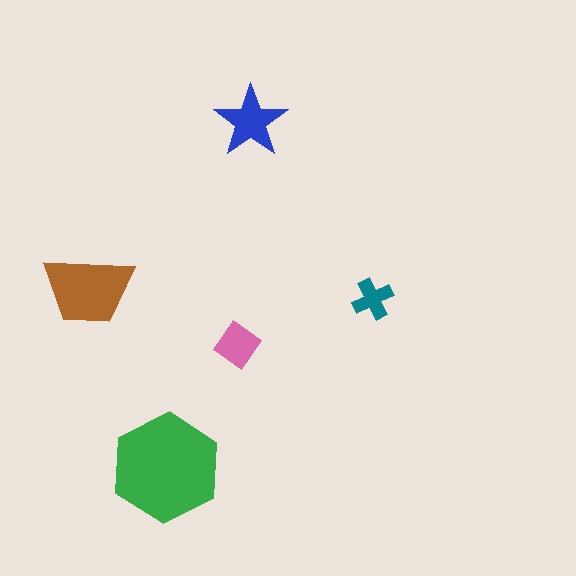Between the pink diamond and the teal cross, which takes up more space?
The pink diamond.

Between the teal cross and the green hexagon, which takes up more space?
The green hexagon.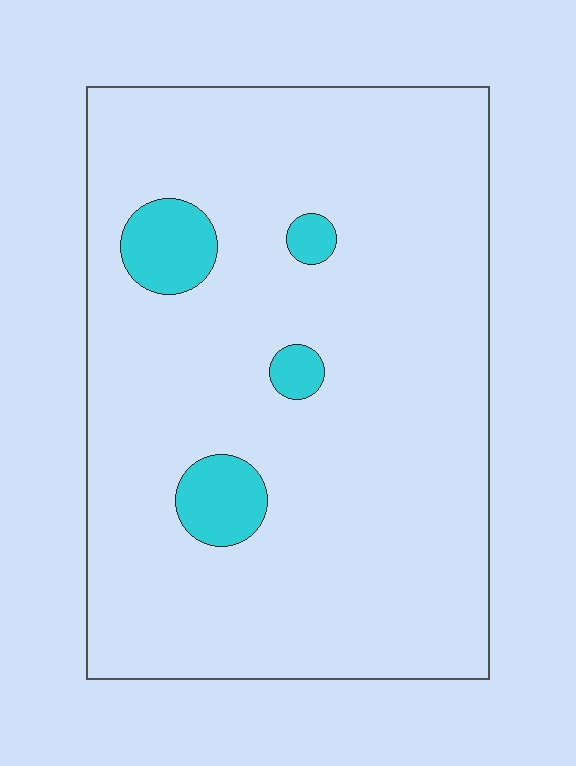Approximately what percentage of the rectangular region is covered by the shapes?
Approximately 10%.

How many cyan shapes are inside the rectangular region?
4.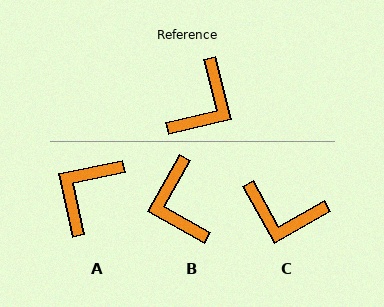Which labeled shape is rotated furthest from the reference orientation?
A, about 178 degrees away.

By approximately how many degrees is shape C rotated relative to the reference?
Approximately 75 degrees clockwise.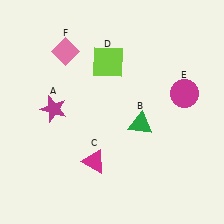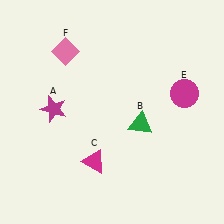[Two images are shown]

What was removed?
The lime square (D) was removed in Image 2.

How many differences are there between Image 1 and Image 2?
There is 1 difference between the two images.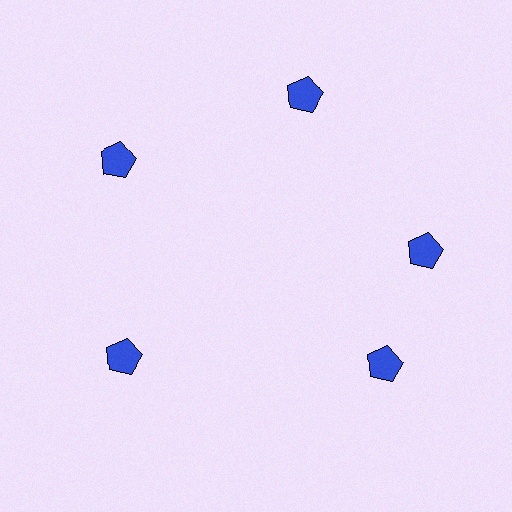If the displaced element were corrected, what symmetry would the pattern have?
It would have 5-fold rotational symmetry — the pattern would map onto itself every 72 degrees.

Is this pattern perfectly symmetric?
No. The 5 blue pentagons are arranged in a ring, but one element near the 5 o'clock position is rotated out of alignment along the ring, breaking the 5-fold rotational symmetry.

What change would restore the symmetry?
The symmetry would be restored by rotating it back into even spacing with its neighbors so that all 5 pentagons sit at equal angles and equal distance from the center.